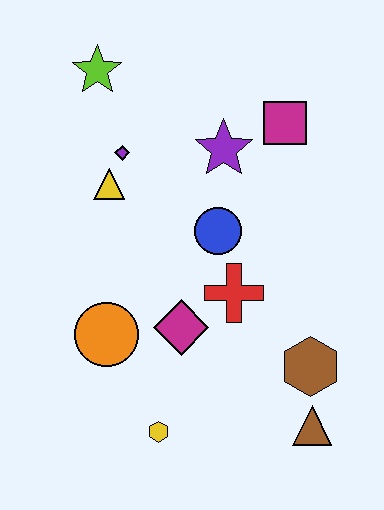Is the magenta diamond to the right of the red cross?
No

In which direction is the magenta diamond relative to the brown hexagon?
The magenta diamond is to the left of the brown hexagon.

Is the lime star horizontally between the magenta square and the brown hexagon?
No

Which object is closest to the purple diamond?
The yellow triangle is closest to the purple diamond.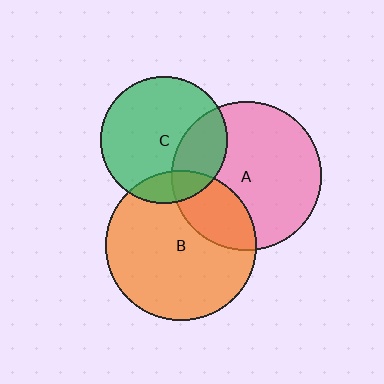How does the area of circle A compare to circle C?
Approximately 1.4 times.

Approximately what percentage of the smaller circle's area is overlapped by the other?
Approximately 30%.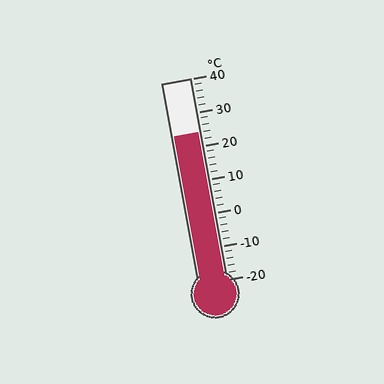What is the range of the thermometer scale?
The thermometer scale ranges from -20°C to 40°C.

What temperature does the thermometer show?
The thermometer shows approximately 24°C.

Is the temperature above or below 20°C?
The temperature is above 20°C.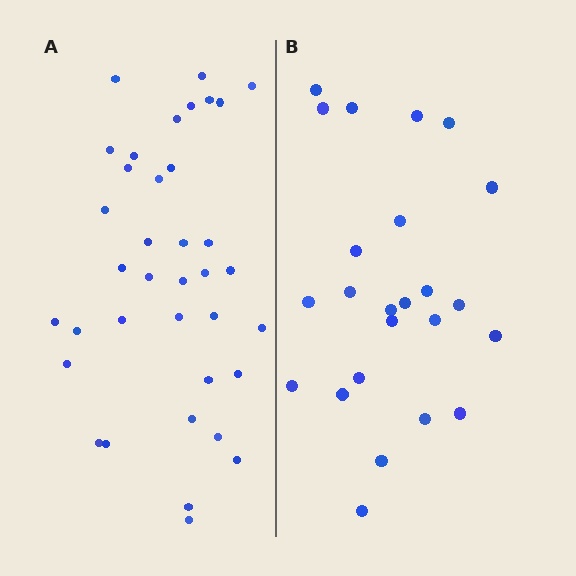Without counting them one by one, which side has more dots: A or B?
Region A (the left region) has more dots.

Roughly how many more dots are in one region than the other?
Region A has approximately 15 more dots than region B.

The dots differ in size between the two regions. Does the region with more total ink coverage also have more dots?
No. Region B has more total ink coverage because its dots are larger, but region A actually contains more individual dots. Total area can be misleading — the number of items is what matters here.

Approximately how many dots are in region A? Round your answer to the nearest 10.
About 40 dots. (The exact count is 37, which rounds to 40.)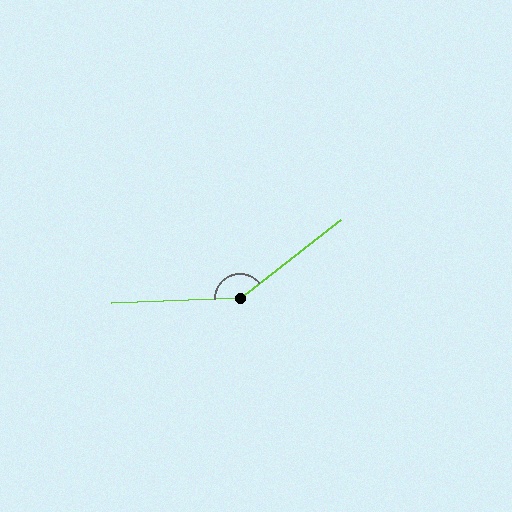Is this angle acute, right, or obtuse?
It is obtuse.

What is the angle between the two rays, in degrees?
Approximately 144 degrees.